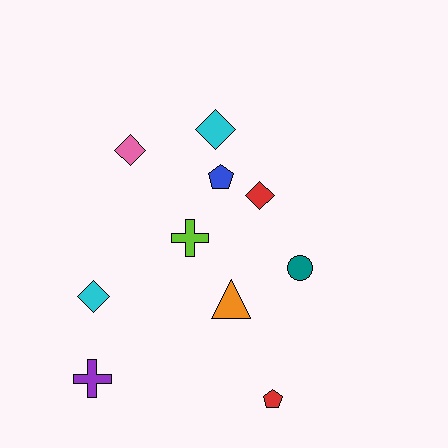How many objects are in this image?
There are 10 objects.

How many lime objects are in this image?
There is 1 lime object.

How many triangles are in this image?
There is 1 triangle.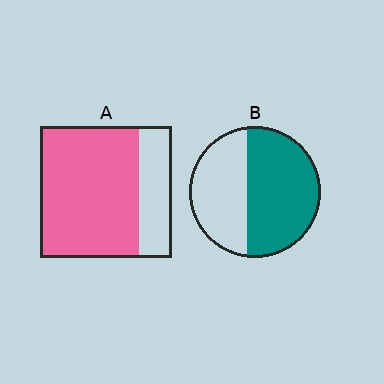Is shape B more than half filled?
Yes.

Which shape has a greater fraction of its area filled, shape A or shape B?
Shape A.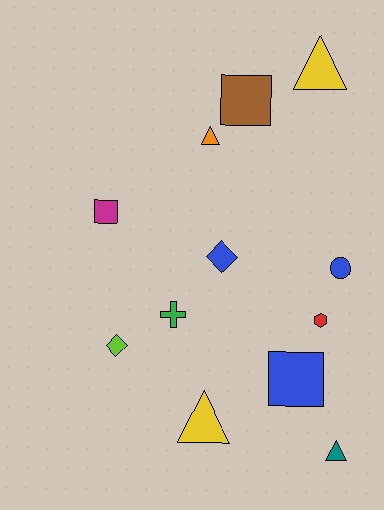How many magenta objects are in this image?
There is 1 magenta object.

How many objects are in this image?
There are 12 objects.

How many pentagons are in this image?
There are no pentagons.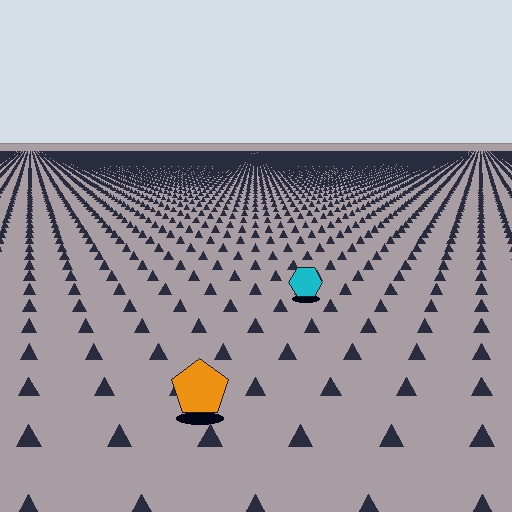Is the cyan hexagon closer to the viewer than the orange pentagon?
No. The orange pentagon is closer — you can tell from the texture gradient: the ground texture is coarser near it.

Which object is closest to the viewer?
The orange pentagon is closest. The texture marks near it are larger and more spread out.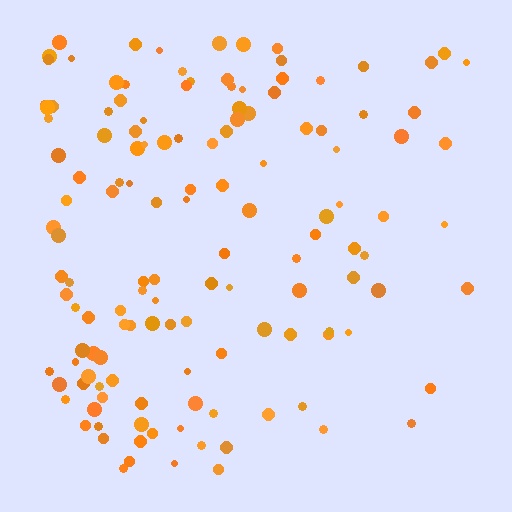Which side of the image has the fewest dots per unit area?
The right.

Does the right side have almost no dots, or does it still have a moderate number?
Still a moderate number, just noticeably fewer than the left.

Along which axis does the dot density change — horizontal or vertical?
Horizontal.